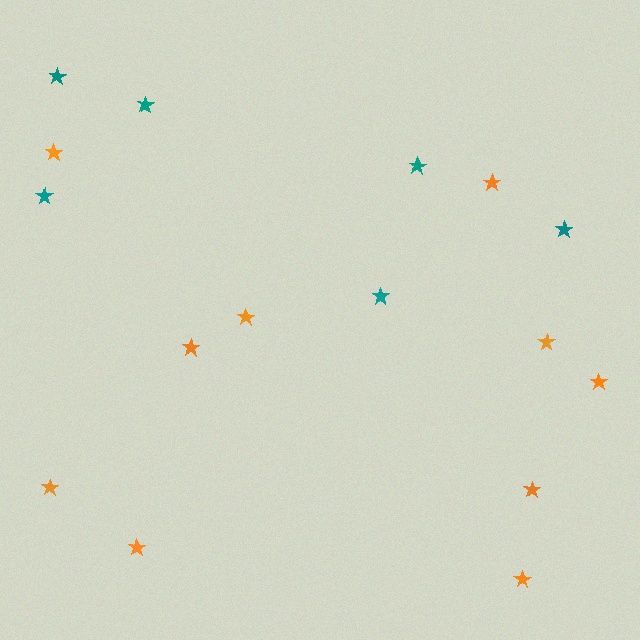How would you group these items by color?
There are 2 groups: one group of orange stars (10) and one group of teal stars (6).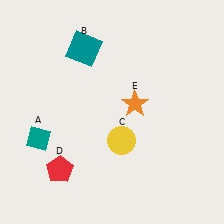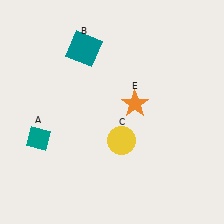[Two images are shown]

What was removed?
The red pentagon (D) was removed in Image 2.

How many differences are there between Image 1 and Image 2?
There is 1 difference between the two images.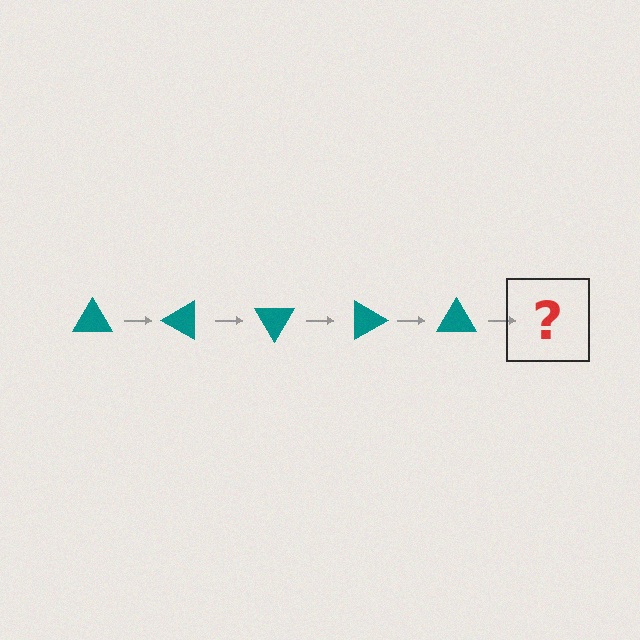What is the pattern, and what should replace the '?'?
The pattern is that the triangle rotates 30 degrees each step. The '?' should be a teal triangle rotated 150 degrees.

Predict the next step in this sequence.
The next step is a teal triangle rotated 150 degrees.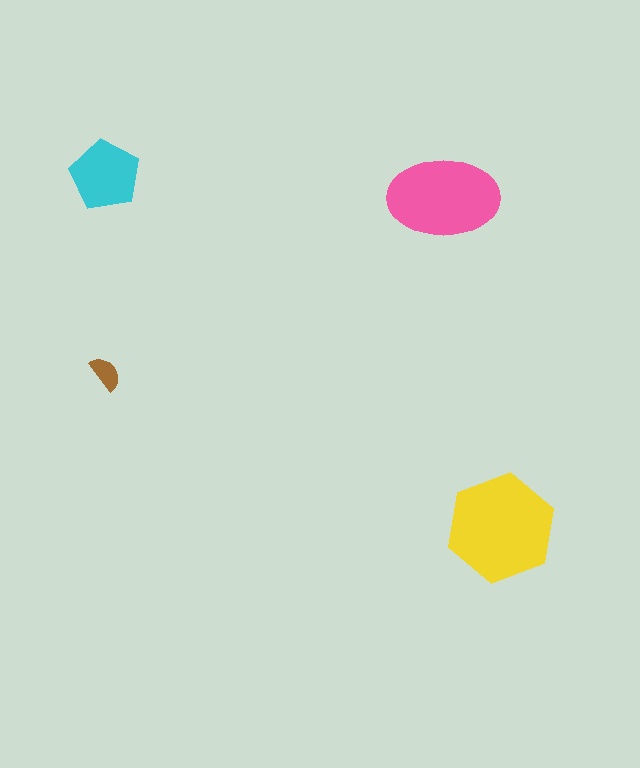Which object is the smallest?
The brown semicircle.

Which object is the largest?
The yellow hexagon.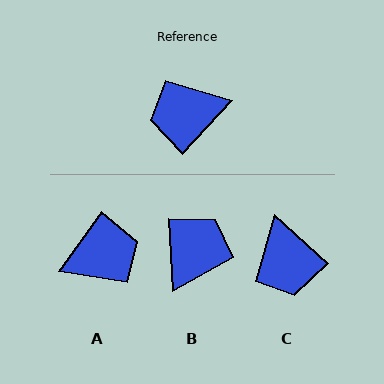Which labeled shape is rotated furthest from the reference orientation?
A, about 173 degrees away.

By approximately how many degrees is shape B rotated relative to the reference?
Approximately 134 degrees clockwise.